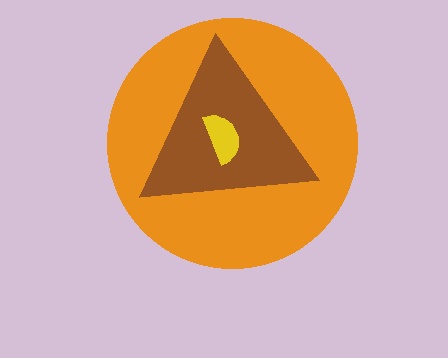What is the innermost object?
The yellow semicircle.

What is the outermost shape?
The orange circle.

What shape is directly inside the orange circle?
The brown triangle.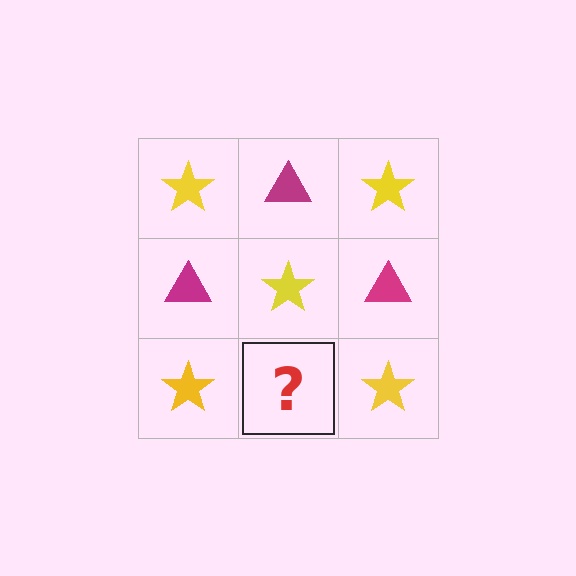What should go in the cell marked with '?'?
The missing cell should contain a magenta triangle.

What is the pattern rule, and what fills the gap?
The rule is that it alternates yellow star and magenta triangle in a checkerboard pattern. The gap should be filled with a magenta triangle.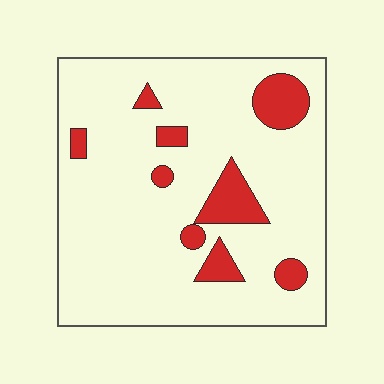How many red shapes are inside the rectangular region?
9.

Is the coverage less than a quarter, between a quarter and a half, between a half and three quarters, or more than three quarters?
Less than a quarter.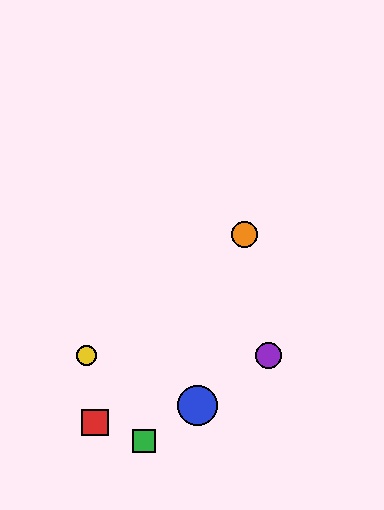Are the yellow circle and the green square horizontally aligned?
No, the yellow circle is at y≈356 and the green square is at y≈441.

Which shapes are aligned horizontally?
The yellow circle, the purple circle are aligned horizontally.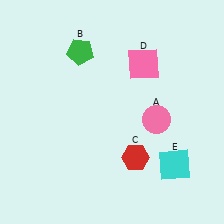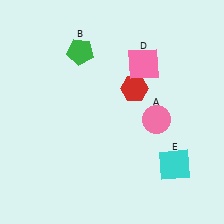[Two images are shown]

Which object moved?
The red hexagon (C) moved up.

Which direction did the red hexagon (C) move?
The red hexagon (C) moved up.